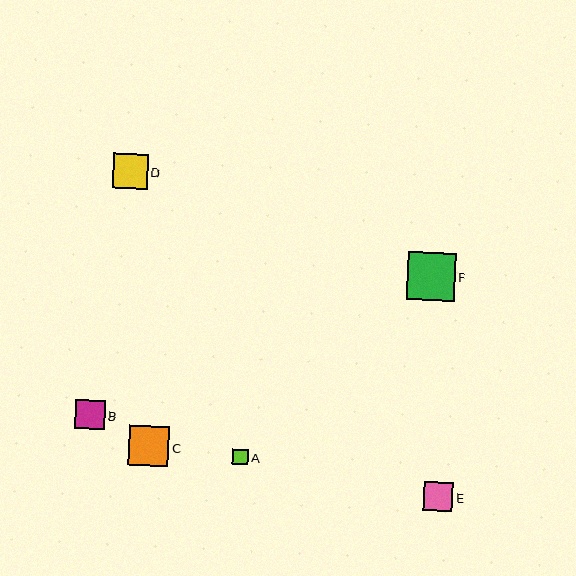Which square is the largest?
Square F is the largest with a size of approximately 48 pixels.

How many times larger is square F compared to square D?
Square F is approximately 1.4 times the size of square D.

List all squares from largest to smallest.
From largest to smallest: F, C, D, B, E, A.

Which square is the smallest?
Square A is the smallest with a size of approximately 15 pixels.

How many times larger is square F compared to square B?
Square F is approximately 1.6 times the size of square B.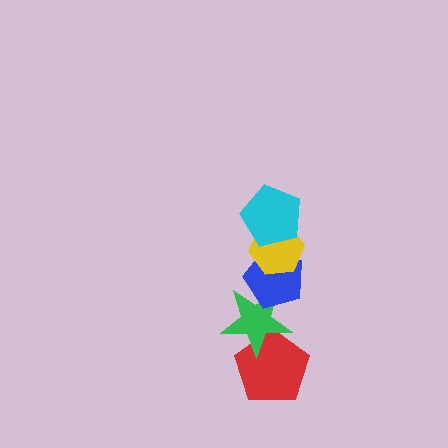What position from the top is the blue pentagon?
The blue pentagon is 3rd from the top.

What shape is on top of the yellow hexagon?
The cyan pentagon is on top of the yellow hexagon.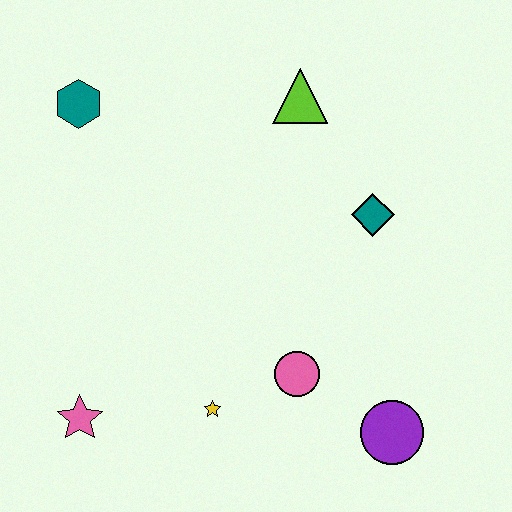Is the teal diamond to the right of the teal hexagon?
Yes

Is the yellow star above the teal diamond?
No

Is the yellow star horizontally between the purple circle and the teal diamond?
No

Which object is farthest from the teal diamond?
The pink star is farthest from the teal diamond.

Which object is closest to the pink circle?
The yellow star is closest to the pink circle.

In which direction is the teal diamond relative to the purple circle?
The teal diamond is above the purple circle.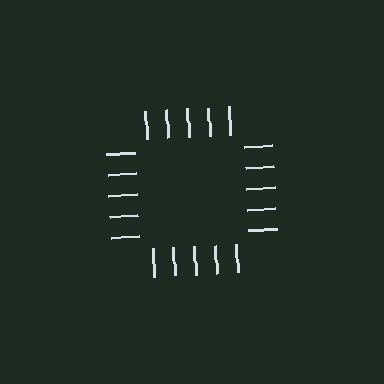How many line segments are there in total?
20 — 5 along each of the 4 edges.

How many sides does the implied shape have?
4 sides — the line-ends trace a square.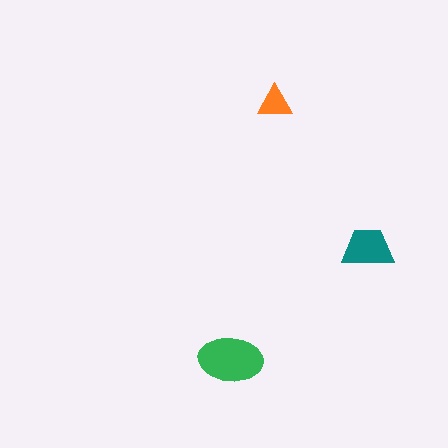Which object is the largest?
The green ellipse.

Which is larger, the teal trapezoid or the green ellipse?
The green ellipse.